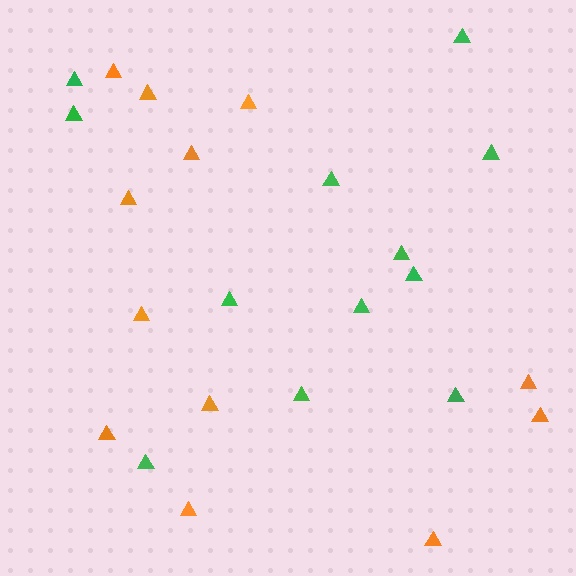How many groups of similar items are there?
There are 2 groups: one group of green triangles (12) and one group of orange triangles (12).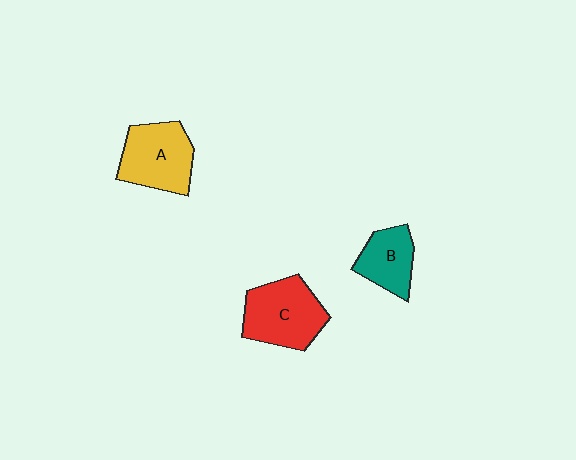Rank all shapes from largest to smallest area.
From largest to smallest: C (red), A (yellow), B (teal).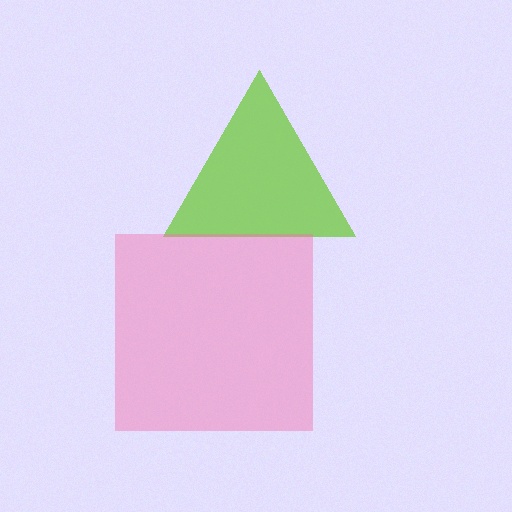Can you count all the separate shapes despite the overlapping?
Yes, there are 2 separate shapes.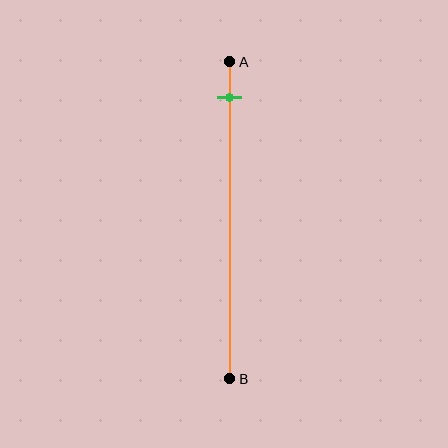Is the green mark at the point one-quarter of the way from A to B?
No, the mark is at about 10% from A, not at the 25% one-quarter point.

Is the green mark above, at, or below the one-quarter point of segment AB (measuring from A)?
The green mark is above the one-quarter point of segment AB.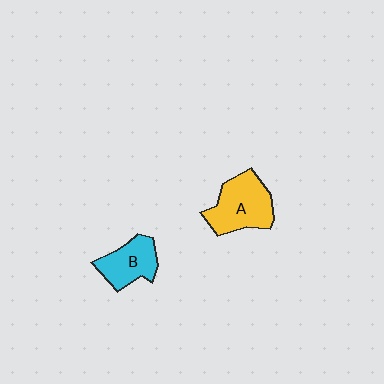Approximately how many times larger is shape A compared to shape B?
Approximately 1.4 times.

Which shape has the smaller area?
Shape B (cyan).